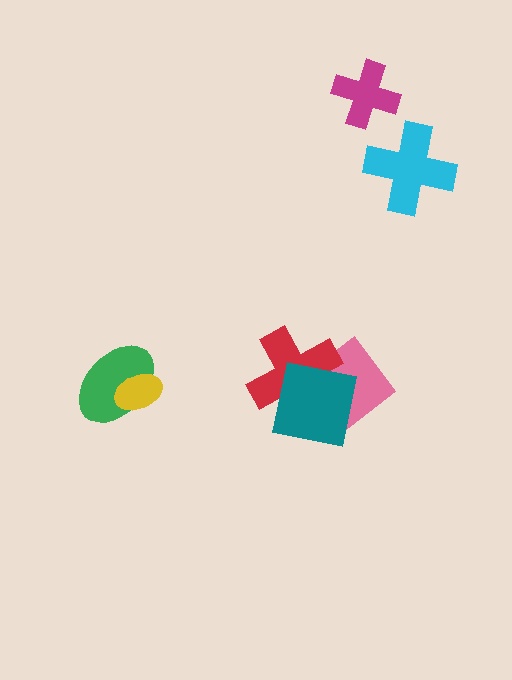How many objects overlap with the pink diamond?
2 objects overlap with the pink diamond.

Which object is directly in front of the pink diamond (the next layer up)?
The red cross is directly in front of the pink diamond.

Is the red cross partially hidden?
Yes, it is partially covered by another shape.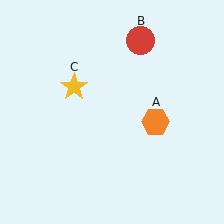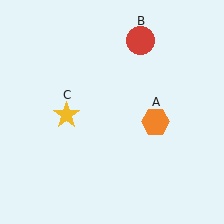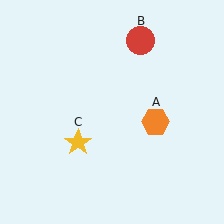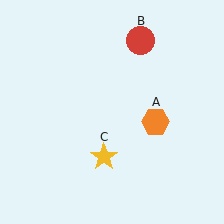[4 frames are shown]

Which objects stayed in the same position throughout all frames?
Orange hexagon (object A) and red circle (object B) remained stationary.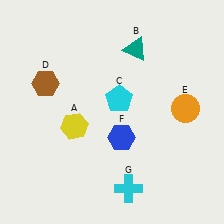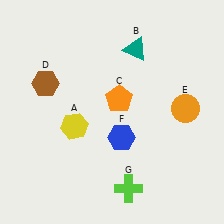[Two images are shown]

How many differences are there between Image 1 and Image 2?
There are 2 differences between the two images.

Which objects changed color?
C changed from cyan to orange. G changed from cyan to lime.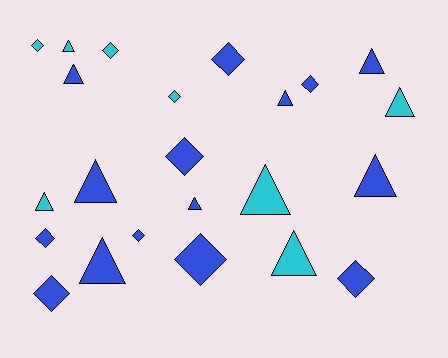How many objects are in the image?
There are 23 objects.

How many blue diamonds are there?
There are 8 blue diamonds.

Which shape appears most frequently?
Triangle, with 12 objects.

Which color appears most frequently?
Blue, with 15 objects.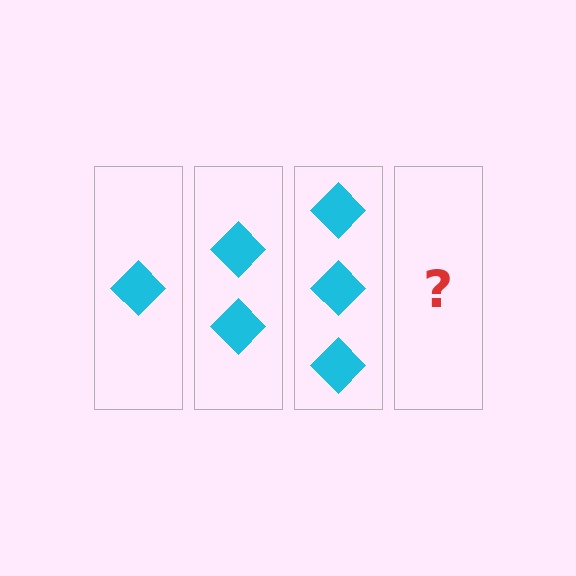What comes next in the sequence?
The next element should be 4 diamonds.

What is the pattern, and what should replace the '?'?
The pattern is that each step adds one more diamond. The '?' should be 4 diamonds.